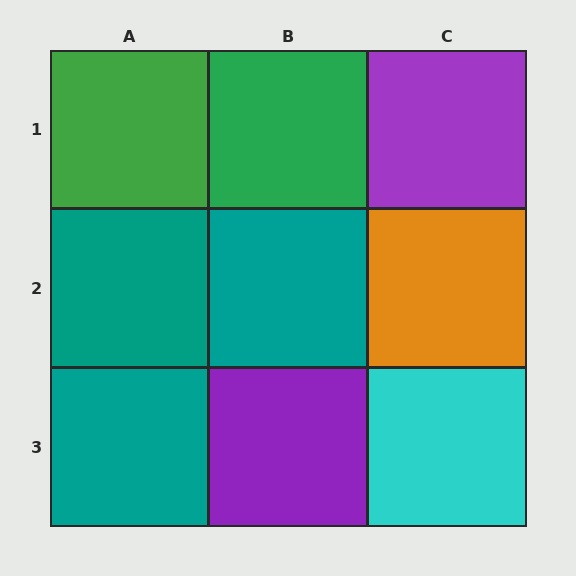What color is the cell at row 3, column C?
Cyan.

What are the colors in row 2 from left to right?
Teal, teal, orange.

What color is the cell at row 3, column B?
Purple.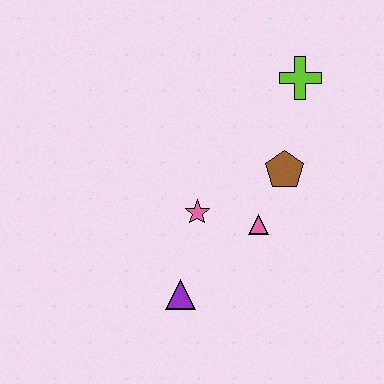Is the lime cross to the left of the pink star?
No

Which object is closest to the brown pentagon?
The pink triangle is closest to the brown pentagon.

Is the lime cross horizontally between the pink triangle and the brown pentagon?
No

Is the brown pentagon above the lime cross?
No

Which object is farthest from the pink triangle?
The lime cross is farthest from the pink triangle.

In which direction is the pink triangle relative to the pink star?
The pink triangle is to the right of the pink star.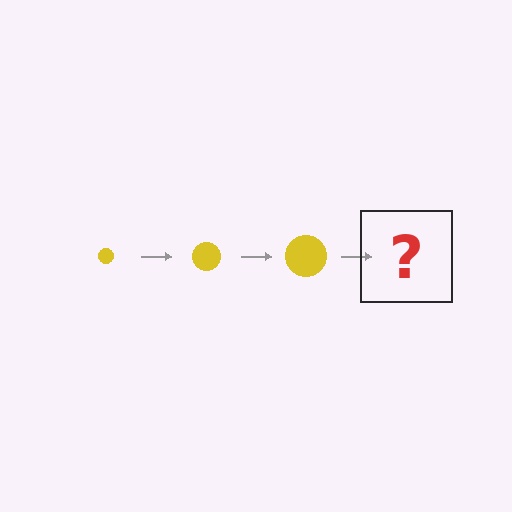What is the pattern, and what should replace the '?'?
The pattern is that the circle gets progressively larger each step. The '?' should be a yellow circle, larger than the previous one.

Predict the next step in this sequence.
The next step is a yellow circle, larger than the previous one.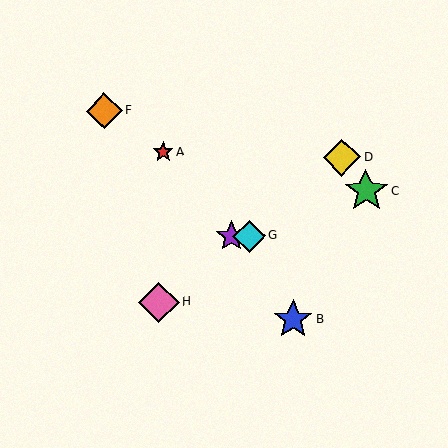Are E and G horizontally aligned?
Yes, both are at y≈236.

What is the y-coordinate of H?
Object H is at y≈302.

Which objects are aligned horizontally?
Objects E, G are aligned horizontally.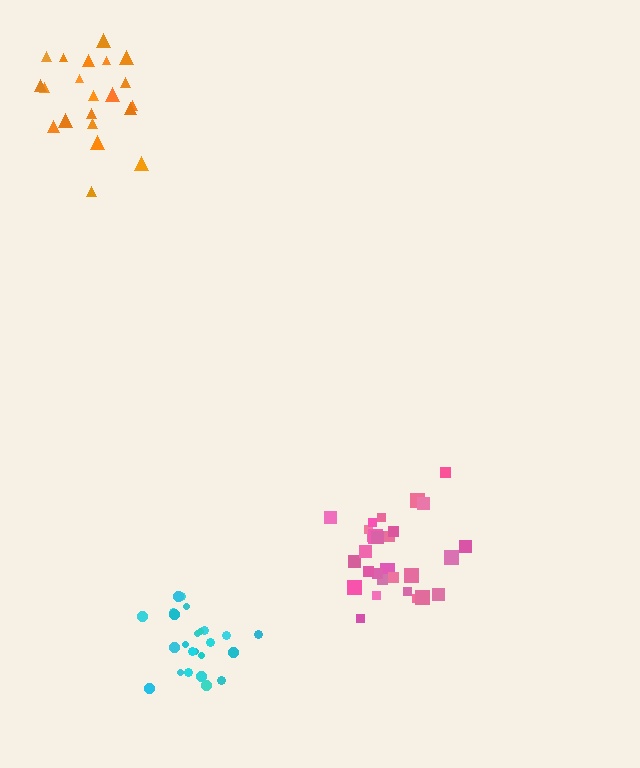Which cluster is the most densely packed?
Pink.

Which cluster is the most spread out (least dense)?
Orange.